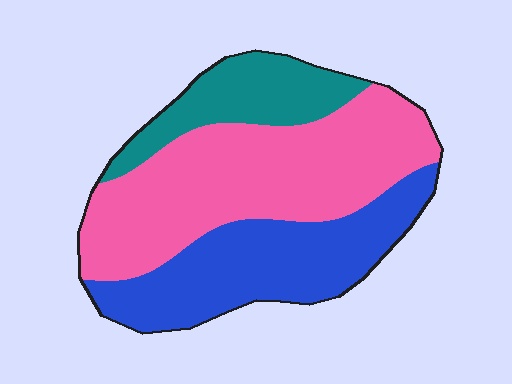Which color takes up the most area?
Pink, at roughly 50%.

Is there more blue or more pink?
Pink.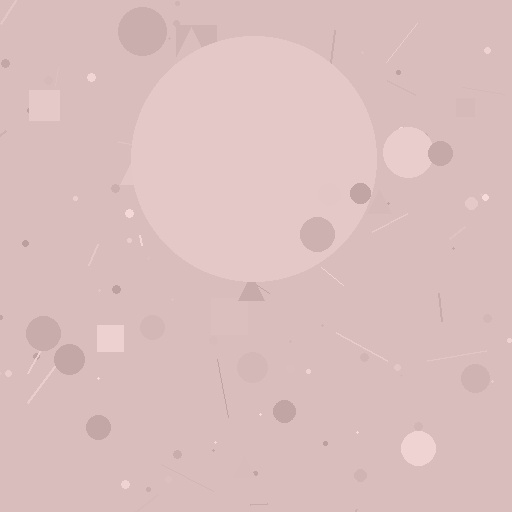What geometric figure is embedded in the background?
A circle is embedded in the background.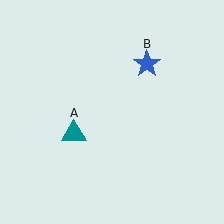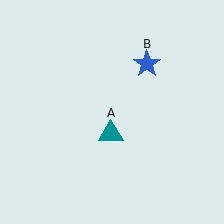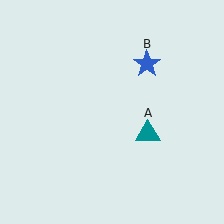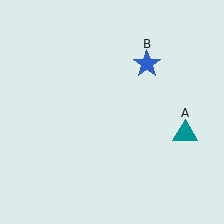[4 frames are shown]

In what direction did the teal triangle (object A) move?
The teal triangle (object A) moved right.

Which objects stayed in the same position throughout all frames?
Blue star (object B) remained stationary.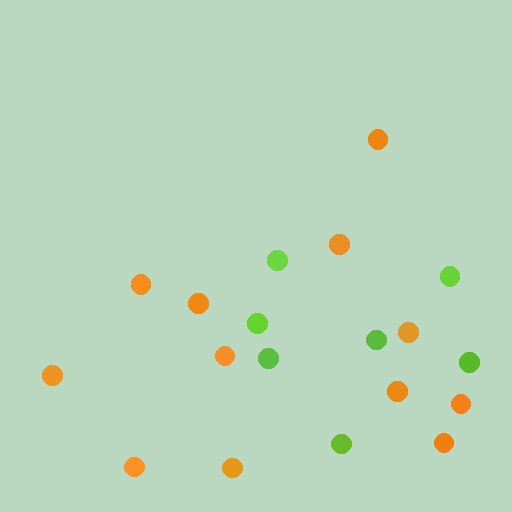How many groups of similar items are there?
There are 2 groups: one group of orange circles (12) and one group of lime circles (7).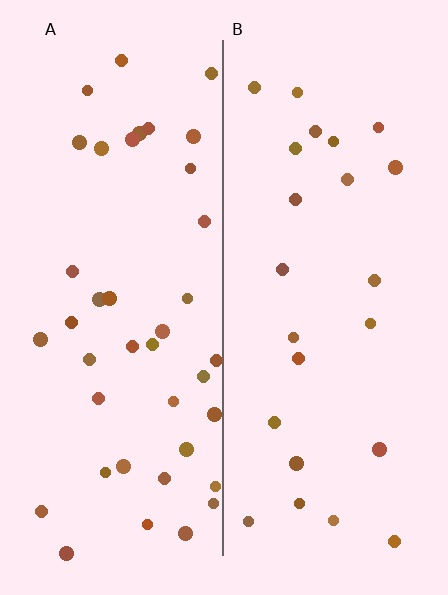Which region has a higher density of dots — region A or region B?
A (the left).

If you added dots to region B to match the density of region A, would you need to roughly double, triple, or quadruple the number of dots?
Approximately double.